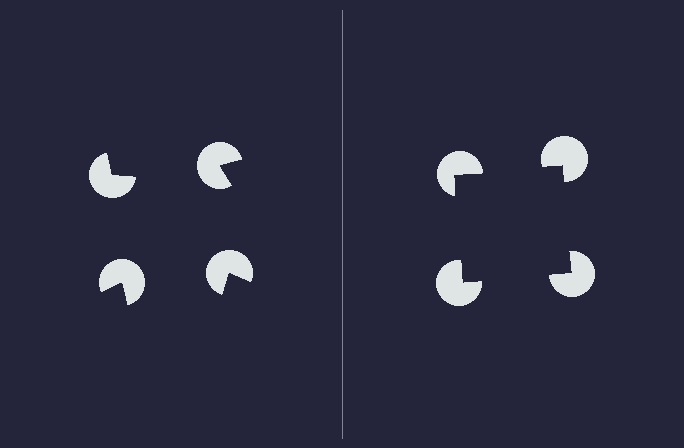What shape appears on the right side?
An illusory square.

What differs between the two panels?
The pac-man discs are positioned identically on both sides; only the wedge orientations differ. On the right they align to a square; on the left they are misaligned.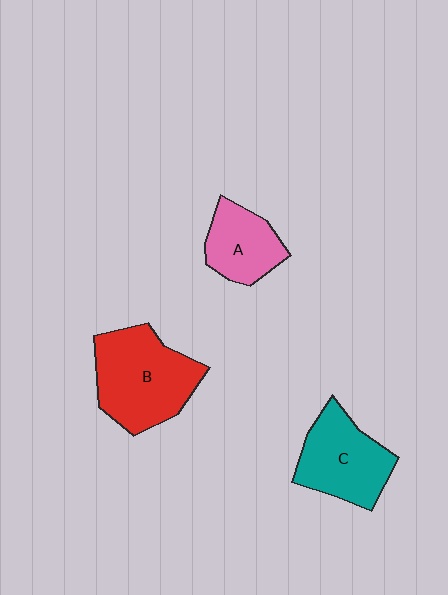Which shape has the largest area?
Shape B (red).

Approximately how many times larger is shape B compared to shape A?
Approximately 1.7 times.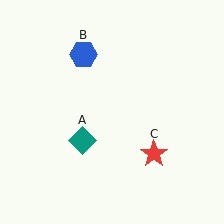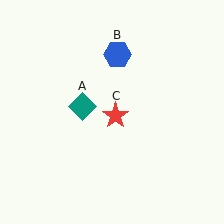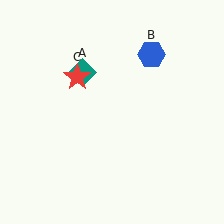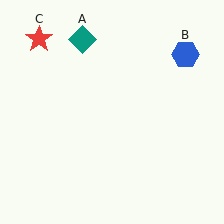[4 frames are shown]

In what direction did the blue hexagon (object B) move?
The blue hexagon (object B) moved right.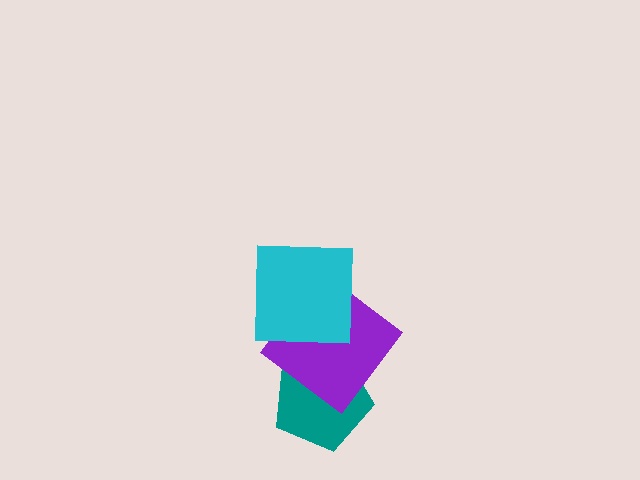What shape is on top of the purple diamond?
The cyan square is on top of the purple diamond.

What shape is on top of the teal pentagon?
The purple diamond is on top of the teal pentagon.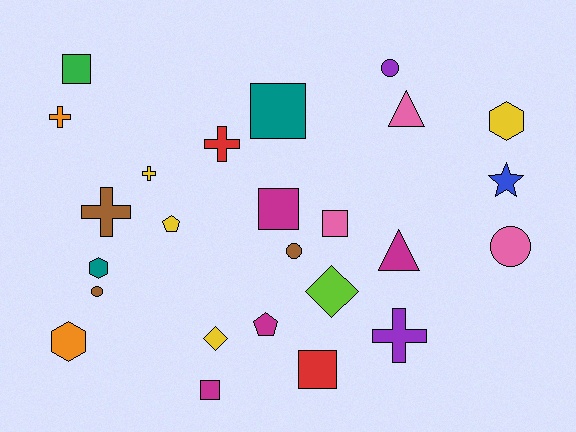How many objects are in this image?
There are 25 objects.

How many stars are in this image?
There is 1 star.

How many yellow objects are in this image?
There are 4 yellow objects.